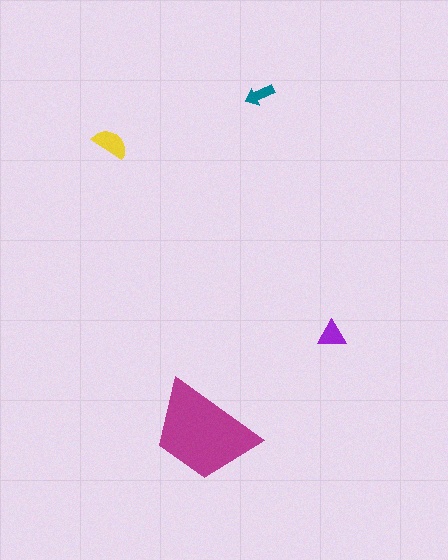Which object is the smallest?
The teal arrow.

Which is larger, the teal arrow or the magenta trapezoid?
The magenta trapezoid.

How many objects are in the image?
There are 4 objects in the image.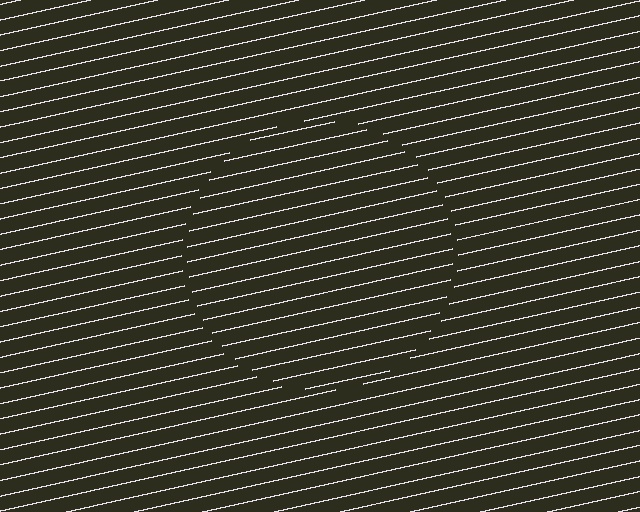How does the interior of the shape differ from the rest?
The interior of the shape contains the same grating, shifted by half a period — the contour is defined by the phase discontinuity where line-ends from the inner and outer gratings abut.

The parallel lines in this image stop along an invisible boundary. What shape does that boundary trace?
An illusory circle. The interior of the shape contains the same grating, shifted by half a period — the contour is defined by the phase discontinuity where line-ends from the inner and outer gratings abut.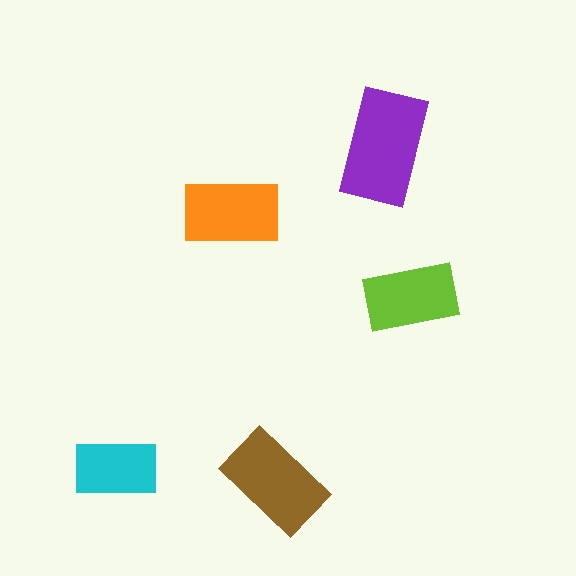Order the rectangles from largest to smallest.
the purple one, the brown one, the orange one, the lime one, the cyan one.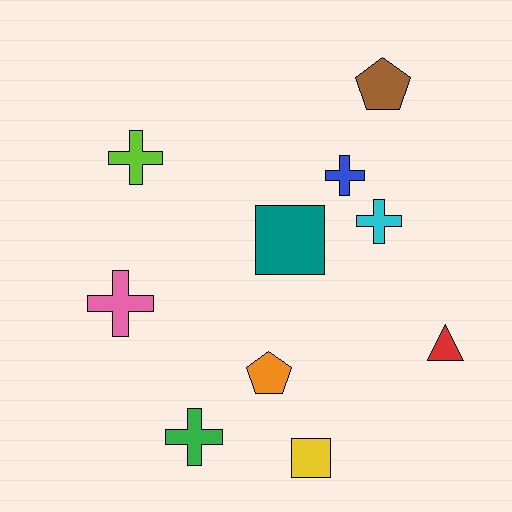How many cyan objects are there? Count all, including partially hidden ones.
There is 1 cyan object.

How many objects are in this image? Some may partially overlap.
There are 10 objects.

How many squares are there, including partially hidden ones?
There are 2 squares.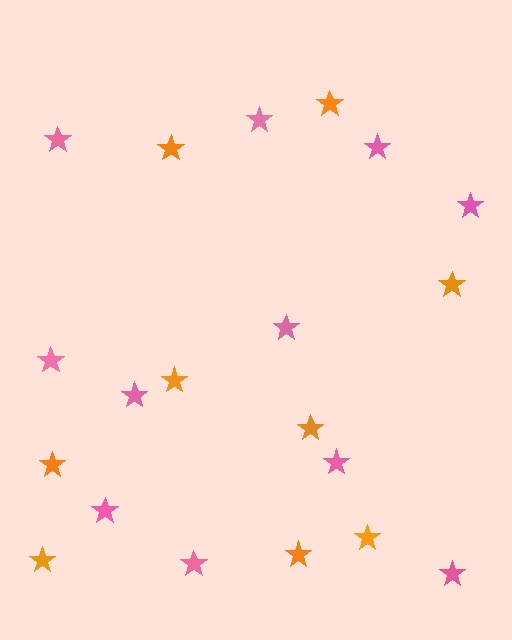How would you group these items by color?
There are 2 groups: one group of orange stars (9) and one group of pink stars (11).